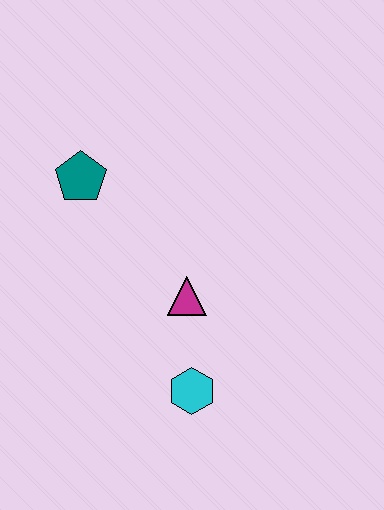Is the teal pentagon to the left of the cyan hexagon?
Yes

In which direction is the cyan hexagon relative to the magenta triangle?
The cyan hexagon is below the magenta triangle.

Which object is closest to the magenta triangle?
The cyan hexagon is closest to the magenta triangle.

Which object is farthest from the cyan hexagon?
The teal pentagon is farthest from the cyan hexagon.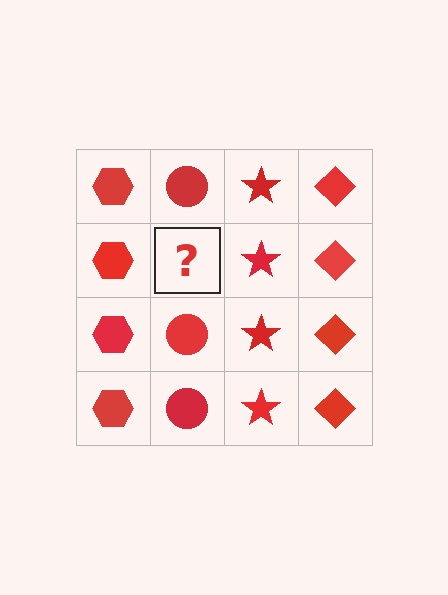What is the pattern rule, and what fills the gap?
The rule is that each column has a consistent shape. The gap should be filled with a red circle.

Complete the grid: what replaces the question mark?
The question mark should be replaced with a red circle.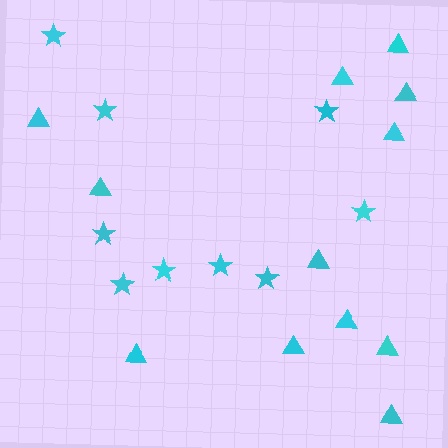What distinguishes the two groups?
There are 2 groups: one group of triangles (12) and one group of stars (9).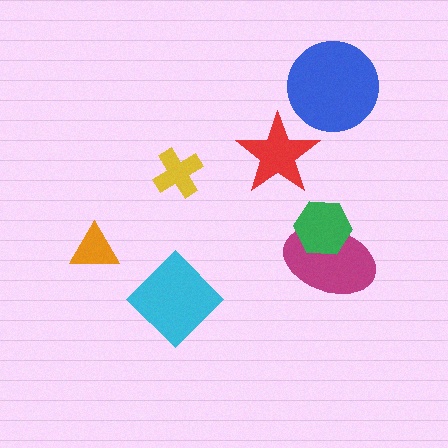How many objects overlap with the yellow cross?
0 objects overlap with the yellow cross.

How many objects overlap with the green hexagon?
1 object overlaps with the green hexagon.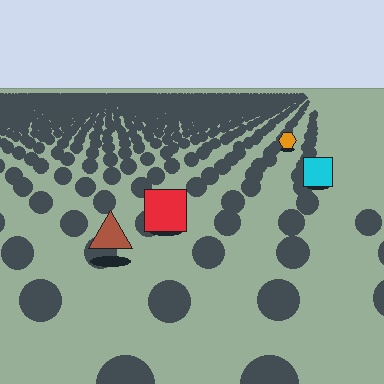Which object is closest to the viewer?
The brown triangle is closest. The texture marks near it are larger and more spread out.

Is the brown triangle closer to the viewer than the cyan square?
Yes. The brown triangle is closer — you can tell from the texture gradient: the ground texture is coarser near it.